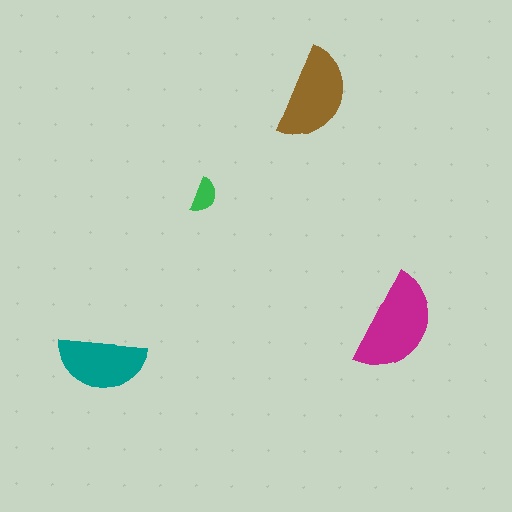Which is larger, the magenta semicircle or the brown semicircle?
The magenta one.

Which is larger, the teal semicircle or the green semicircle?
The teal one.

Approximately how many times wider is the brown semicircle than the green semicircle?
About 2.5 times wider.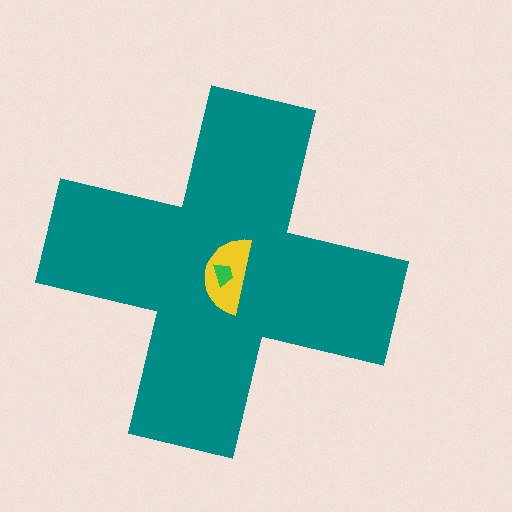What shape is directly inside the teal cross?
The yellow semicircle.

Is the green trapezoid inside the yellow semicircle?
Yes.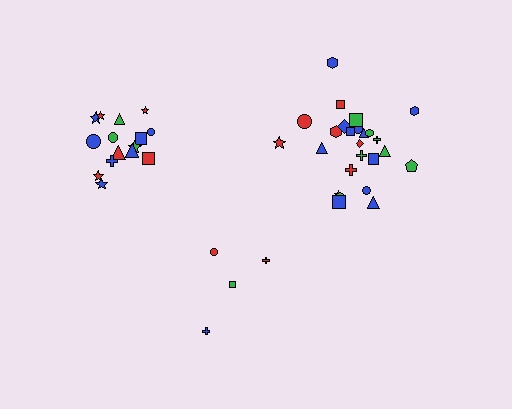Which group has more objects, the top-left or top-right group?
The top-right group.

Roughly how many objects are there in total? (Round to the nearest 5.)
Roughly 45 objects in total.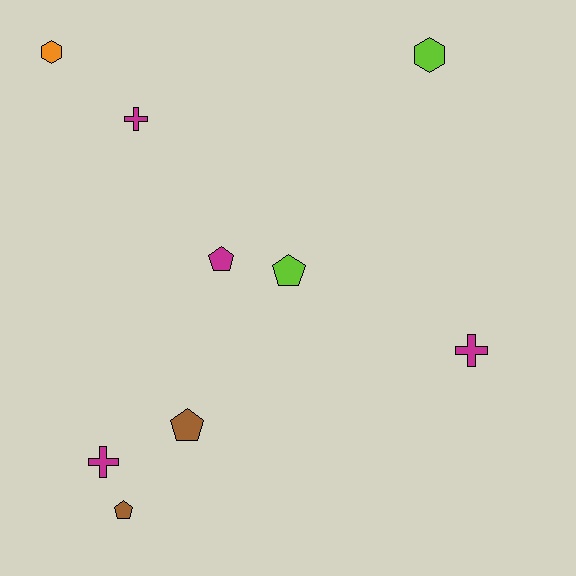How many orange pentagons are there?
There are no orange pentagons.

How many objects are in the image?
There are 9 objects.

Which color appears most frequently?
Magenta, with 4 objects.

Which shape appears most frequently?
Pentagon, with 4 objects.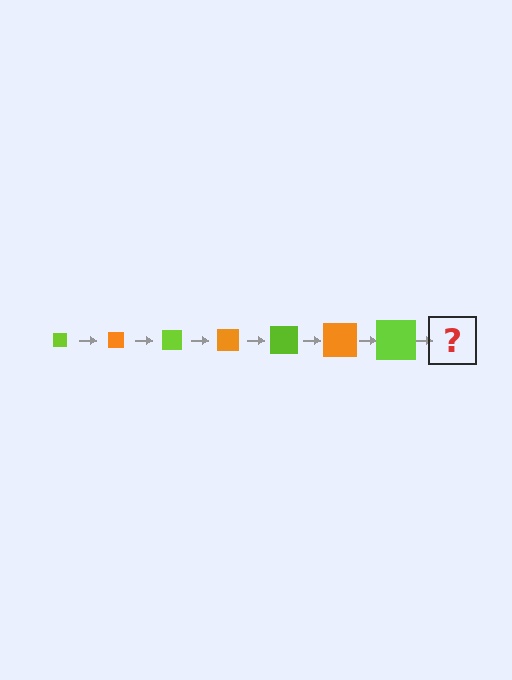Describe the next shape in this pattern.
It should be an orange square, larger than the previous one.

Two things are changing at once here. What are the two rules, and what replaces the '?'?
The two rules are that the square grows larger each step and the color cycles through lime and orange. The '?' should be an orange square, larger than the previous one.